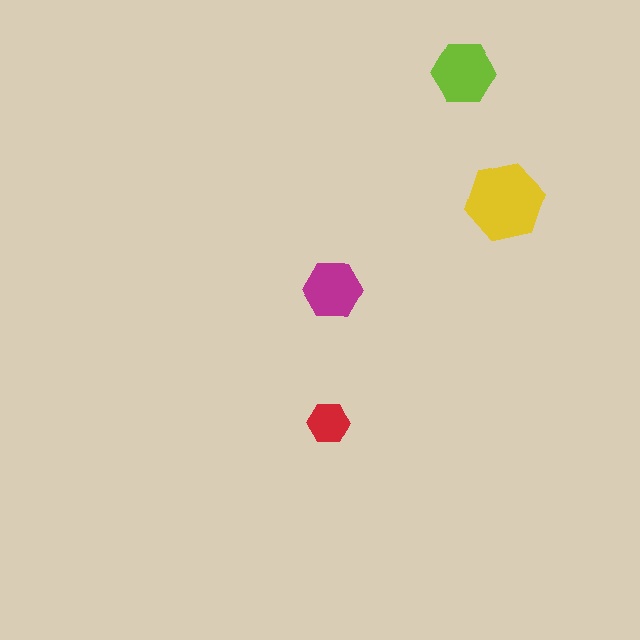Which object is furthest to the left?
The red hexagon is leftmost.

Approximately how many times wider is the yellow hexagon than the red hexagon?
About 2 times wider.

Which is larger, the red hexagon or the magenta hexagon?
The magenta one.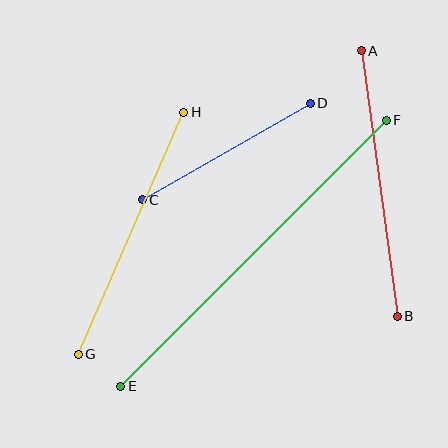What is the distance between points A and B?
The distance is approximately 268 pixels.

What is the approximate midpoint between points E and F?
The midpoint is at approximately (253, 253) pixels.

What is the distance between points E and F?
The distance is approximately 376 pixels.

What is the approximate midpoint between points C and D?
The midpoint is at approximately (226, 151) pixels.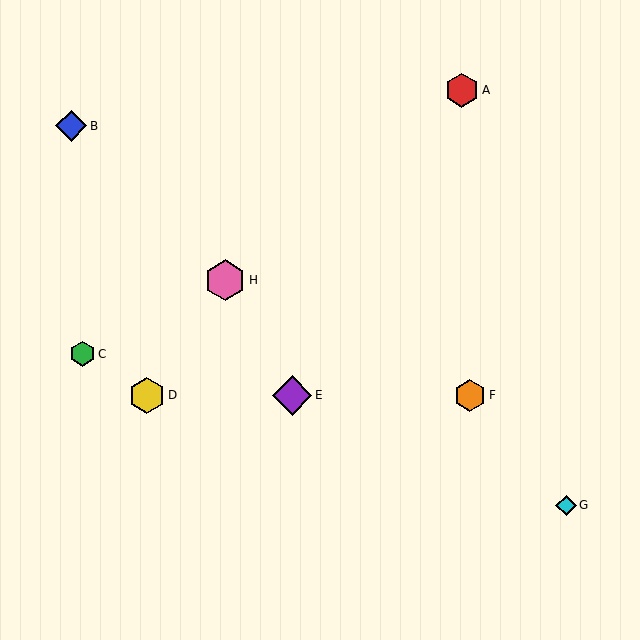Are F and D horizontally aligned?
Yes, both are at y≈395.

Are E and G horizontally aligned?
No, E is at y≈395 and G is at y≈505.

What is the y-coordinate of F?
Object F is at y≈395.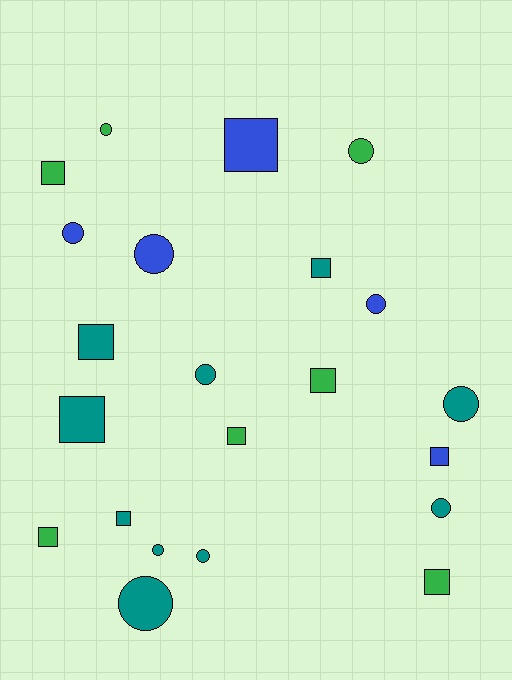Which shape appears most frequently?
Circle, with 11 objects.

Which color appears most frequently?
Teal, with 10 objects.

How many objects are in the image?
There are 22 objects.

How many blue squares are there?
There are 2 blue squares.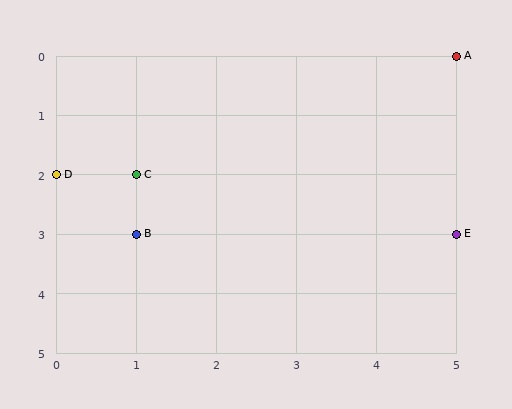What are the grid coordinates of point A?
Point A is at grid coordinates (5, 0).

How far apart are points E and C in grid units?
Points E and C are 4 columns and 1 row apart (about 4.1 grid units diagonally).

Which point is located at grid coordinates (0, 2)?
Point D is at (0, 2).